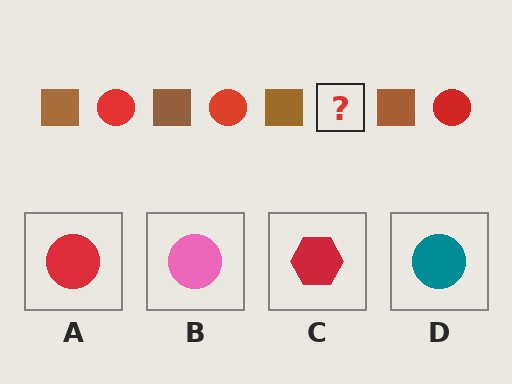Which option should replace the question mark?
Option A.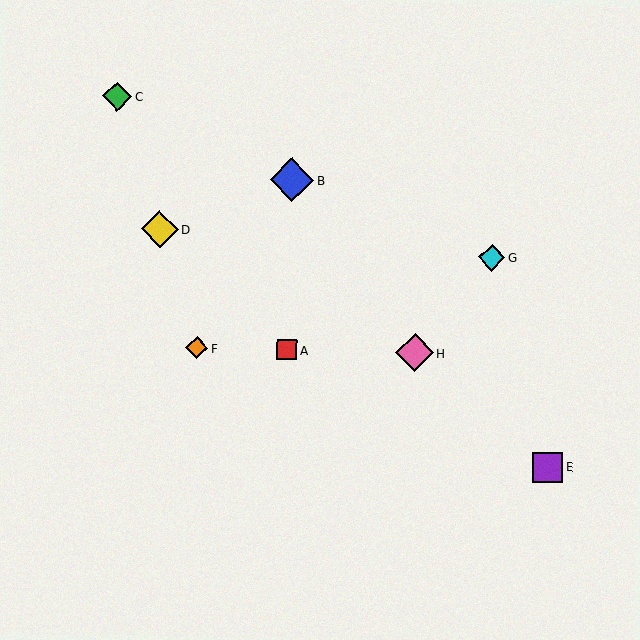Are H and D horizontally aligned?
No, H is at y≈353 and D is at y≈229.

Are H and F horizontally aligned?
Yes, both are at y≈353.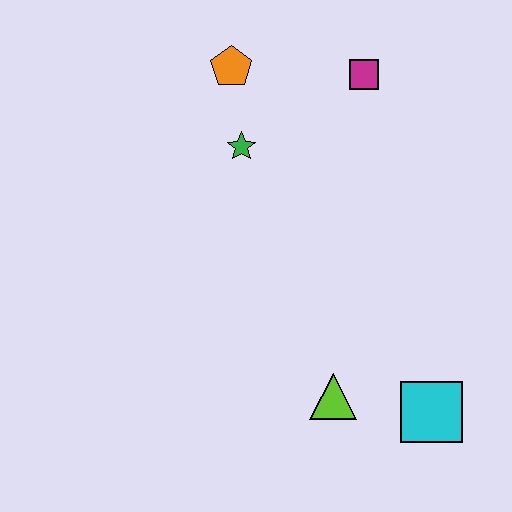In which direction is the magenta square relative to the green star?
The magenta square is to the right of the green star.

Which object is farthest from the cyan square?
The orange pentagon is farthest from the cyan square.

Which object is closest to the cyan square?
The lime triangle is closest to the cyan square.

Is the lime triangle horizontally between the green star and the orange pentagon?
No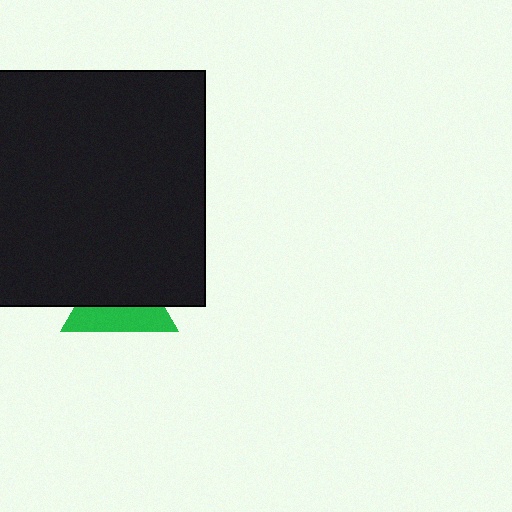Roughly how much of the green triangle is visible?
A small part of it is visible (roughly 41%).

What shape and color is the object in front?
The object in front is a black square.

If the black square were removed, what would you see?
You would see the complete green triangle.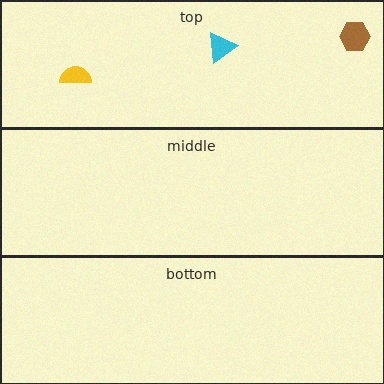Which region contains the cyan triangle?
The top region.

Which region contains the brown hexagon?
The top region.